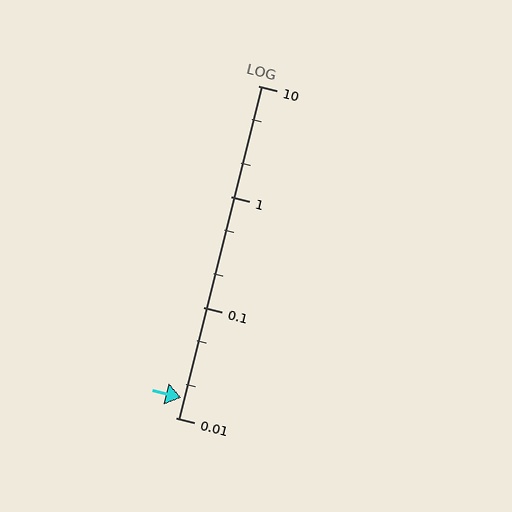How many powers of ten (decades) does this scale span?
The scale spans 3 decades, from 0.01 to 10.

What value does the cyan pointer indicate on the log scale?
The pointer indicates approximately 0.015.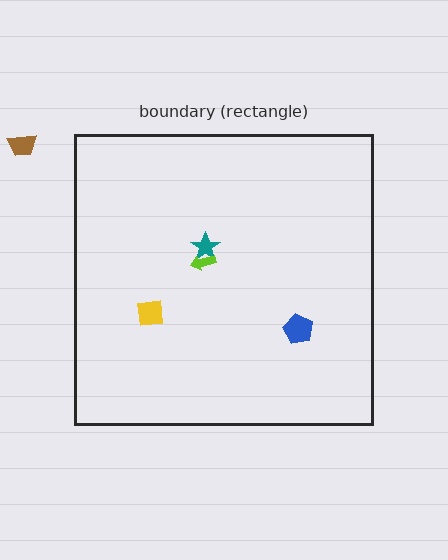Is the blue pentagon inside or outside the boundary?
Inside.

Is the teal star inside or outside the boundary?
Inside.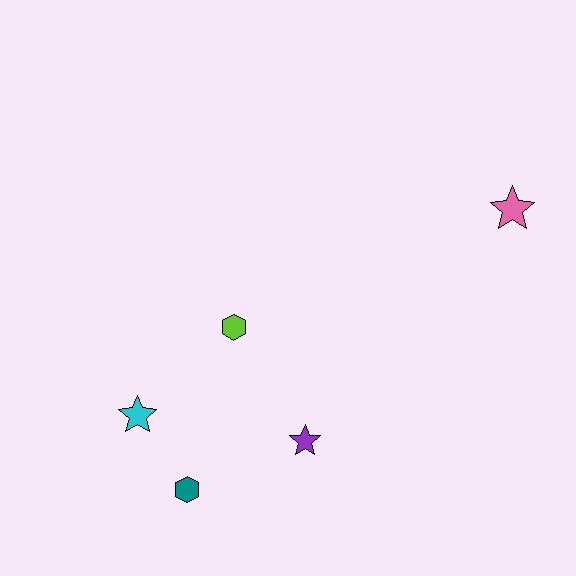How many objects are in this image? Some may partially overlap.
There are 5 objects.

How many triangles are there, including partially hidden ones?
There are no triangles.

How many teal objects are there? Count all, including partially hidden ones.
There is 1 teal object.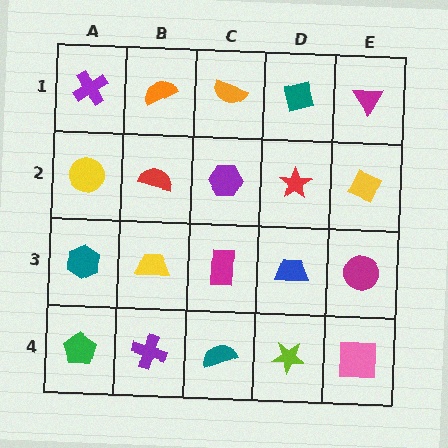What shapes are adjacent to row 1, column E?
A yellow diamond (row 2, column E), a teal square (row 1, column D).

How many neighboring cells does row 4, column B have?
3.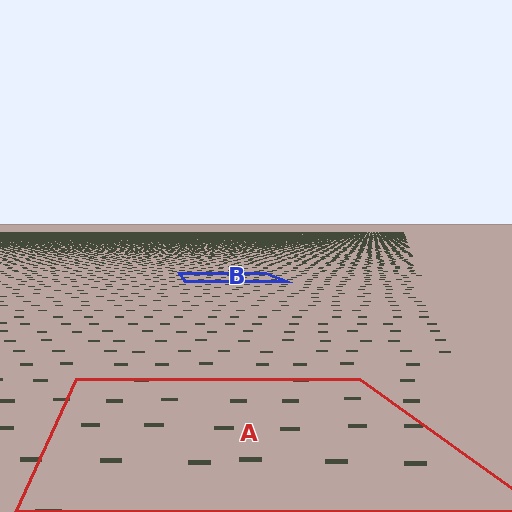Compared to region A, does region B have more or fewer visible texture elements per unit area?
Region B has more texture elements per unit area — they are packed more densely because it is farther away.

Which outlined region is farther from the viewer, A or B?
Region B is farther from the viewer — the texture elements inside it appear smaller and more densely packed.